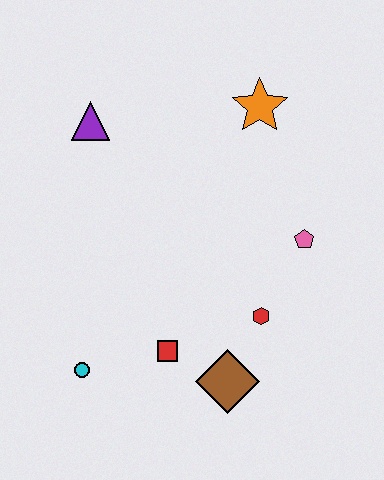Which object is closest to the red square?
The brown diamond is closest to the red square.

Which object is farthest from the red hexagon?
The purple triangle is farthest from the red hexagon.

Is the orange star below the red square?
No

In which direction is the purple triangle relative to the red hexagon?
The purple triangle is above the red hexagon.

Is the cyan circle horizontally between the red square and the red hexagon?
No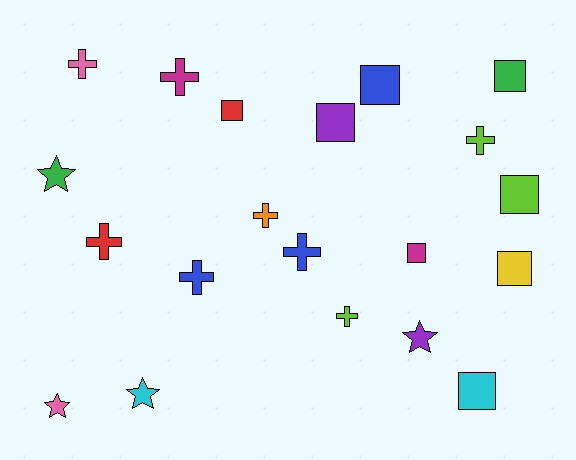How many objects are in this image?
There are 20 objects.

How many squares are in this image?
There are 8 squares.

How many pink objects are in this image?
There are 2 pink objects.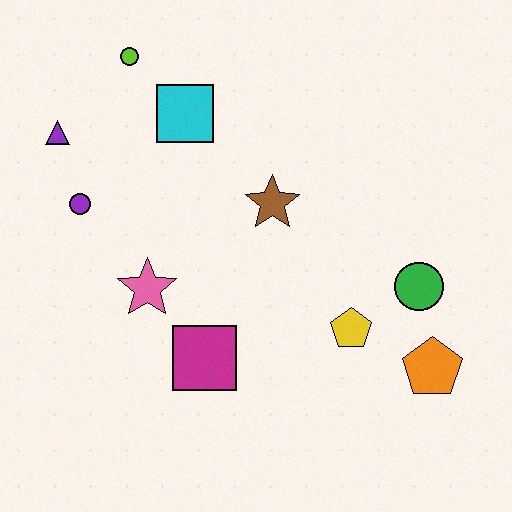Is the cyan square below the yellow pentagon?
No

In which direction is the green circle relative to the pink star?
The green circle is to the right of the pink star.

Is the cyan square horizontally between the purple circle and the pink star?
No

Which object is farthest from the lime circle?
The orange pentagon is farthest from the lime circle.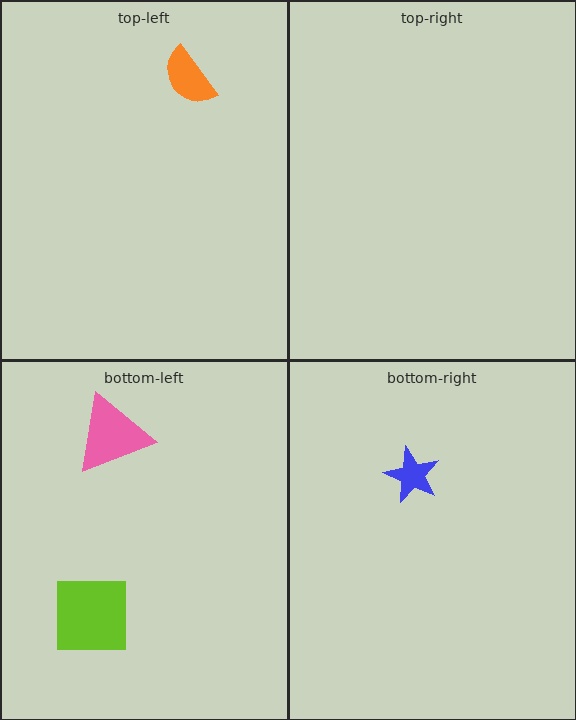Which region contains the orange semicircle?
The top-left region.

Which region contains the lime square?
The bottom-left region.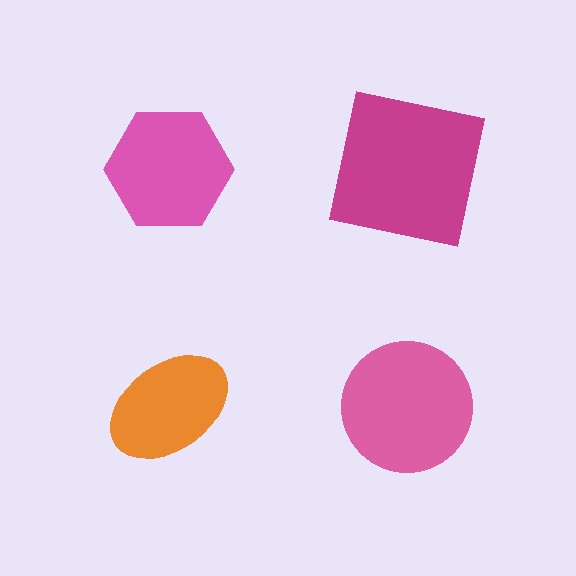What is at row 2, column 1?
An orange ellipse.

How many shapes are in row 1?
2 shapes.